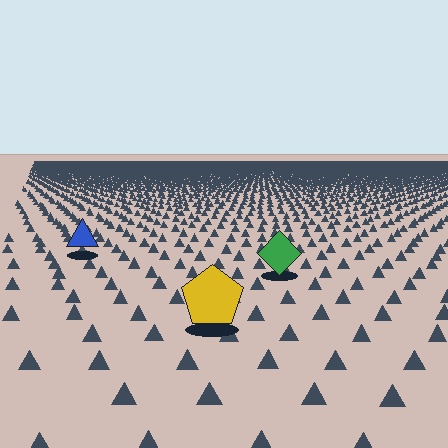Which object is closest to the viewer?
The yellow pentagon is closest. The texture marks near it are larger and more spread out.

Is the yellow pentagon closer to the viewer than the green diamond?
Yes. The yellow pentagon is closer — you can tell from the texture gradient: the ground texture is coarser near it.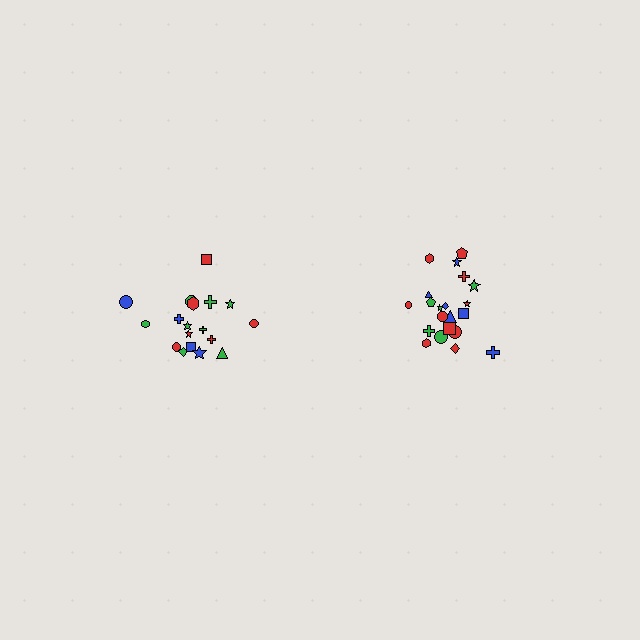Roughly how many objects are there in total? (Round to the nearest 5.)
Roughly 40 objects in total.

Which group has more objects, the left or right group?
The right group.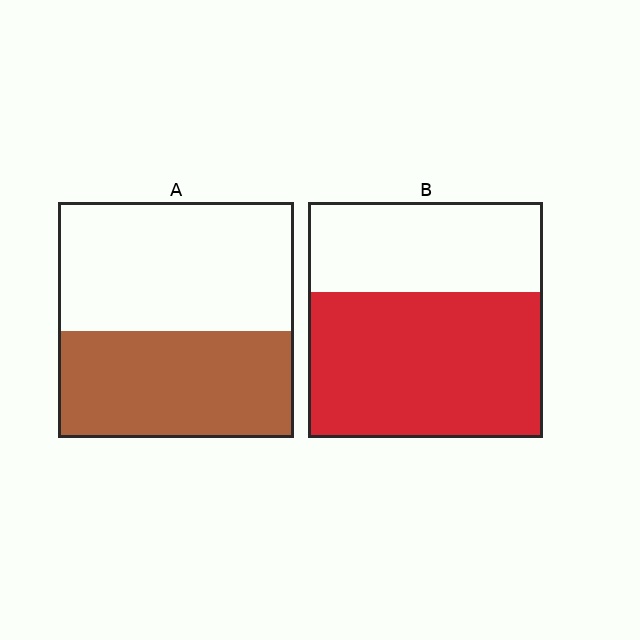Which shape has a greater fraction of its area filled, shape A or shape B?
Shape B.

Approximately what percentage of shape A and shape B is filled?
A is approximately 45% and B is approximately 60%.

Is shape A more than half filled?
No.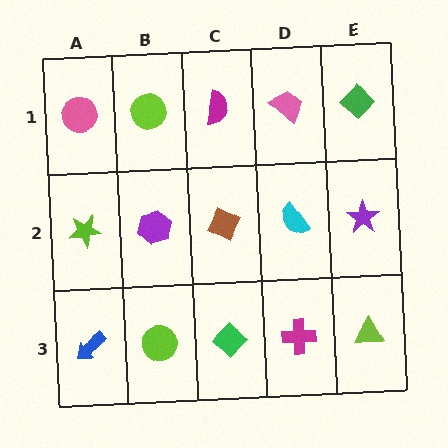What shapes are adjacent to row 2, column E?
A green diamond (row 1, column E), a lime triangle (row 3, column E), a cyan semicircle (row 2, column D).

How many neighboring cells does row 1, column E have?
2.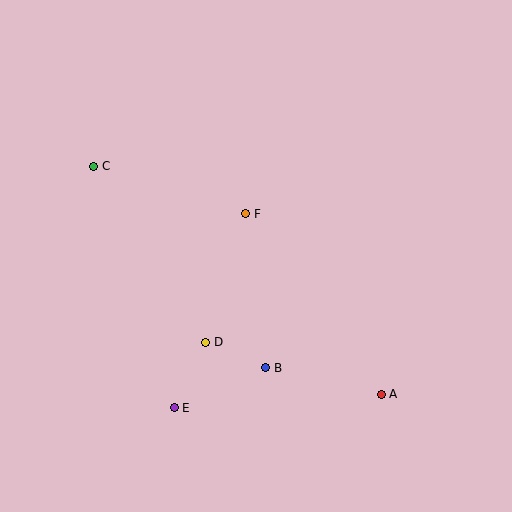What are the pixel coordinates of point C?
Point C is at (94, 166).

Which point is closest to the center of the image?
Point F at (246, 214) is closest to the center.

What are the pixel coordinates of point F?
Point F is at (246, 214).